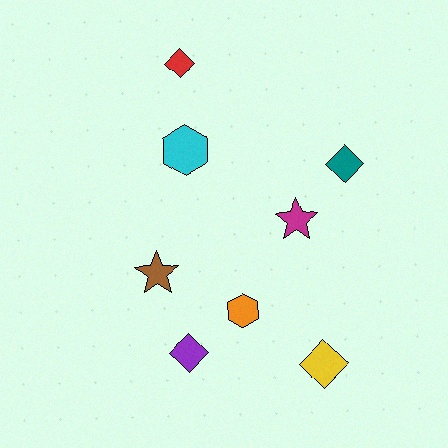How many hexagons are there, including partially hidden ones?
There are 2 hexagons.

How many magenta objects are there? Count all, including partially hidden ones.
There is 1 magenta object.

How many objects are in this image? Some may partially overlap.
There are 8 objects.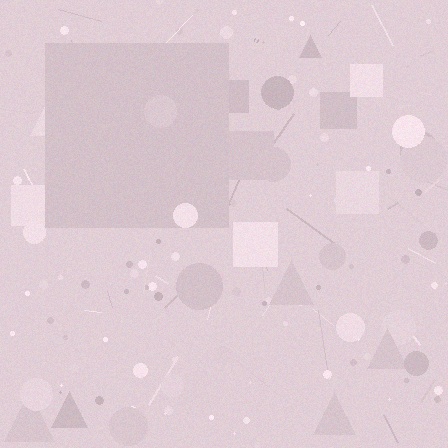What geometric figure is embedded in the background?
A square is embedded in the background.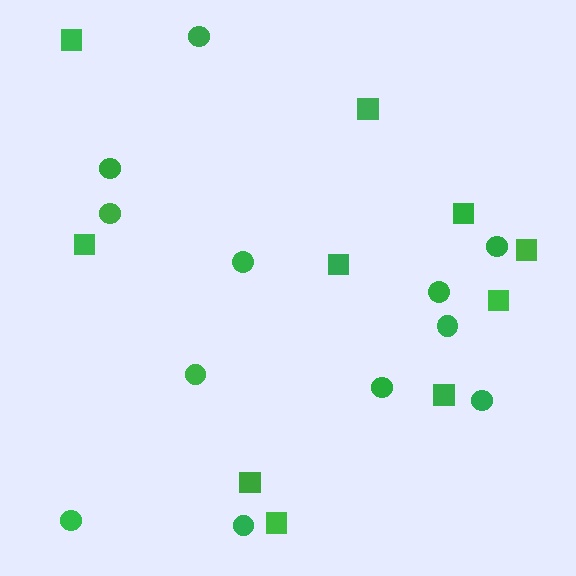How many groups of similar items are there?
There are 2 groups: one group of squares (10) and one group of circles (12).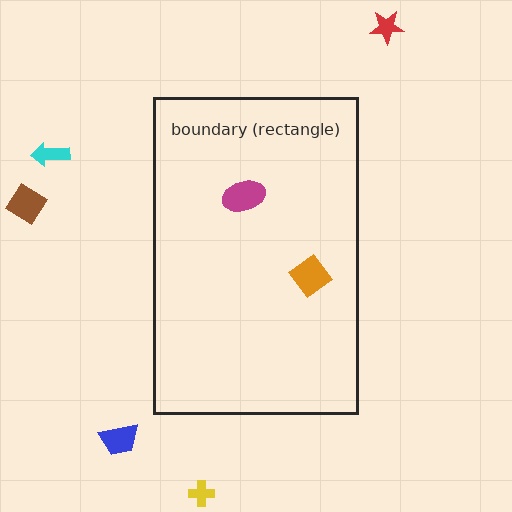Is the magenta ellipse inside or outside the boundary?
Inside.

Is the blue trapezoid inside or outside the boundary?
Outside.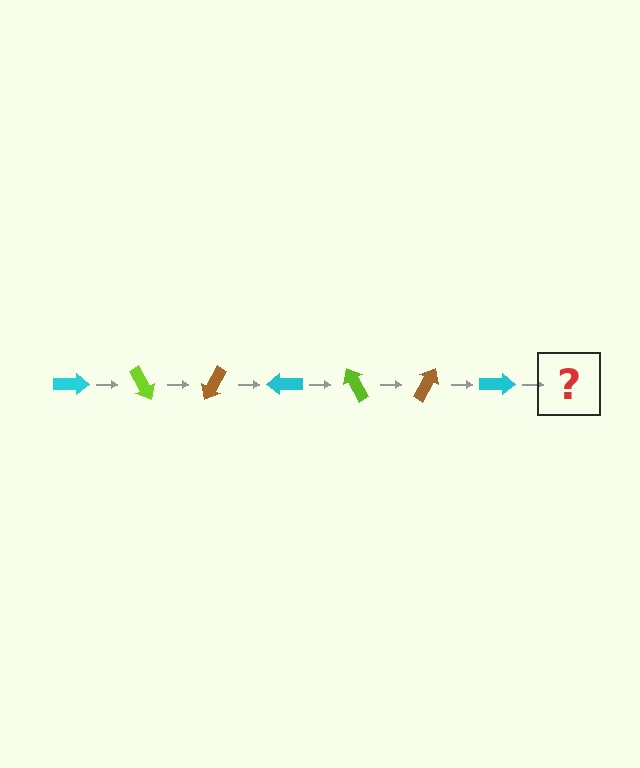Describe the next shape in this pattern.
It should be a lime arrow, rotated 420 degrees from the start.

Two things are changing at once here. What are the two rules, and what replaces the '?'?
The two rules are that it rotates 60 degrees each step and the color cycles through cyan, lime, and brown. The '?' should be a lime arrow, rotated 420 degrees from the start.